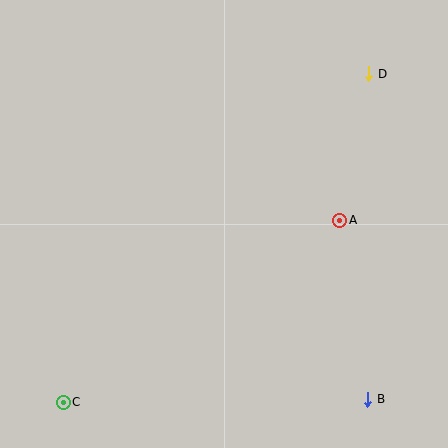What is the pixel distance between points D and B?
The distance between D and B is 326 pixels.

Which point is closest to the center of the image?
Point A at (339, 220) is closest to the center.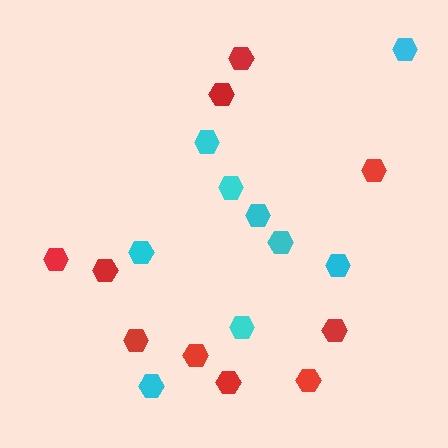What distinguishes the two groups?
There are 2 groups: one group of cyan hexagons (9) and one group of red hexagons (10).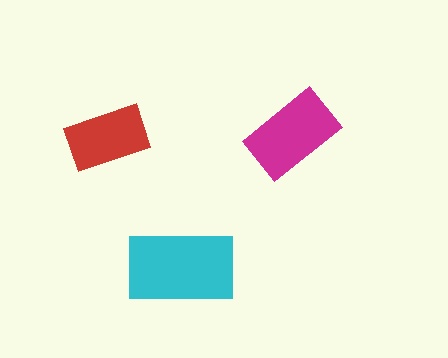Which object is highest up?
The magenta rectangle is topmost.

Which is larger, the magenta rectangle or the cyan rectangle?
The cyan one.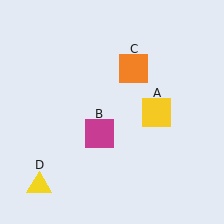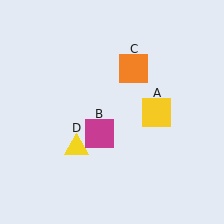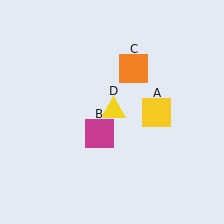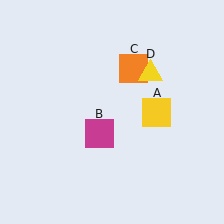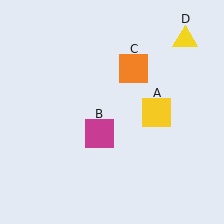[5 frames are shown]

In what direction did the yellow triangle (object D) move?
The yellow triangle (object D) moved up and to the right.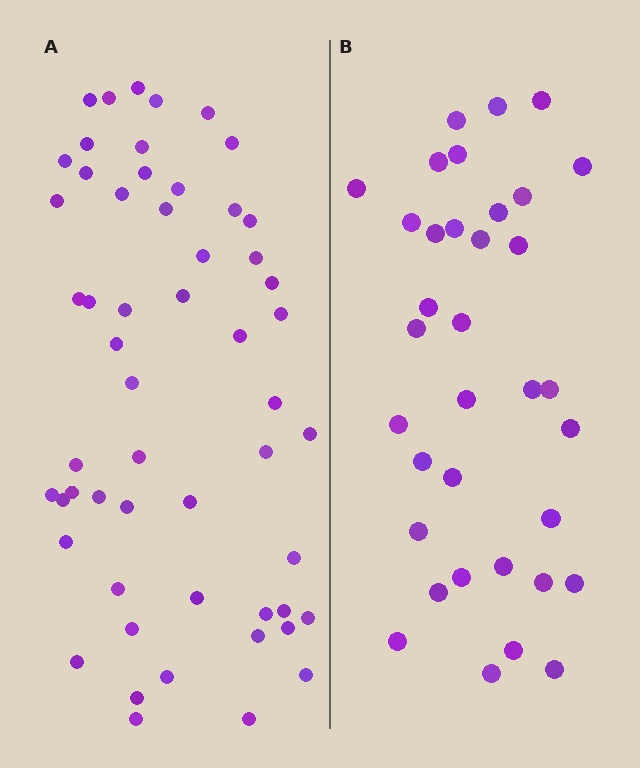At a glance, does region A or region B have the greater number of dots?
Region A (the left region) has more dots.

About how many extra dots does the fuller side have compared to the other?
Region A has approximately 20 more dots than region B.